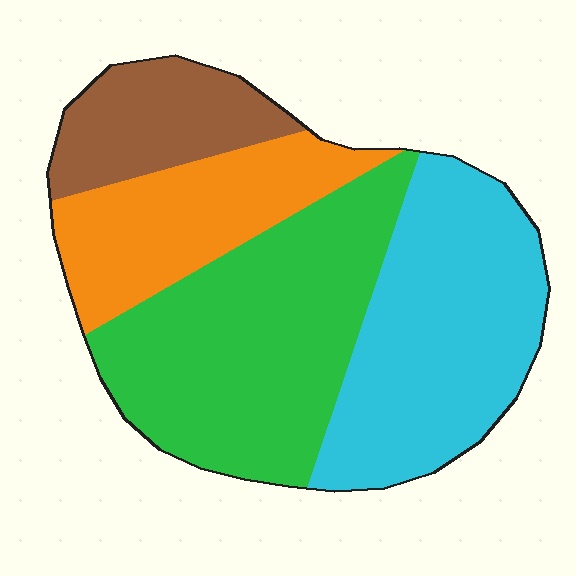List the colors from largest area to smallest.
From largest to smallest: green, cyan, orange, brown.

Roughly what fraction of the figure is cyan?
Cyan takes up about one third (1/3) of the figure.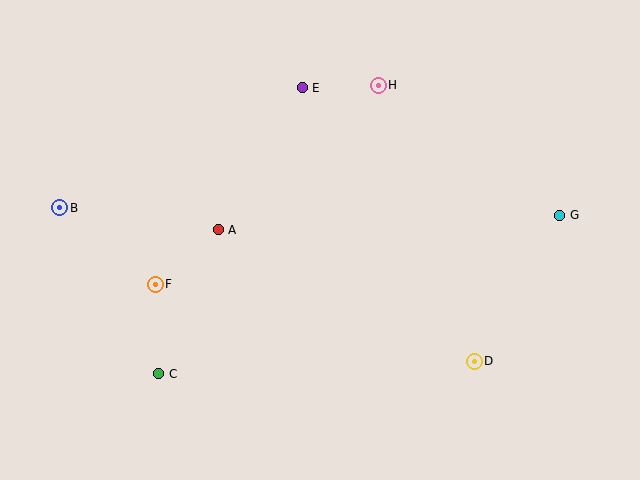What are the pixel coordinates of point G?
Point G is at (560, 215).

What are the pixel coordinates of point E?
Point E is at (302, 88).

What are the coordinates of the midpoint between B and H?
The midpoint between B and H is at (219, 147).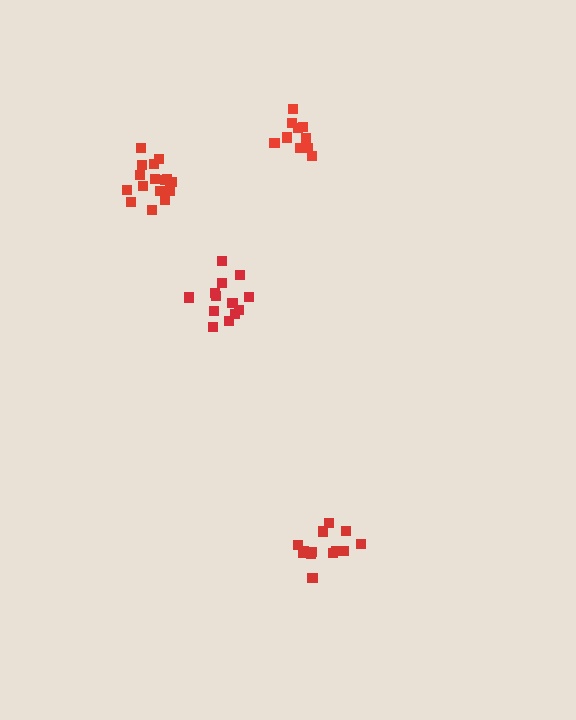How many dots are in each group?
Group 1: 13 dots, Group 2: 11 dots, Group 3: 16 dots, Group 4: 13 dots (53 total).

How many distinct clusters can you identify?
There are 4 distinct clusters.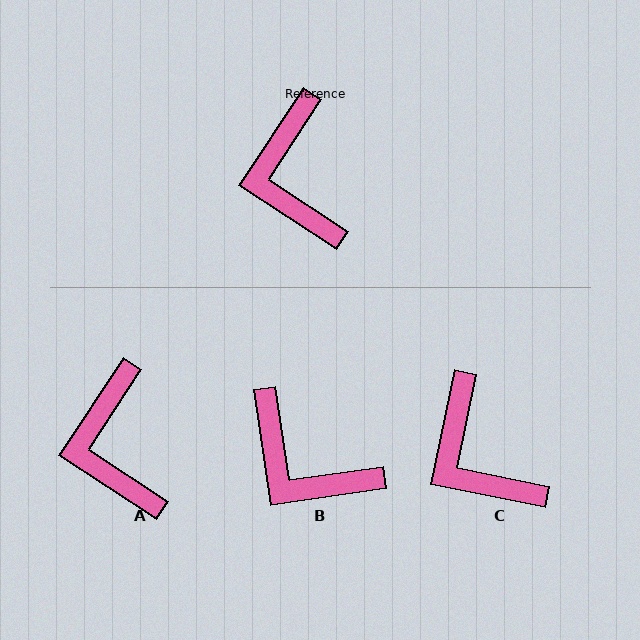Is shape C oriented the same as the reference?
No, it is off by about 22 degrees.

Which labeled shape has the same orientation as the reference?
A.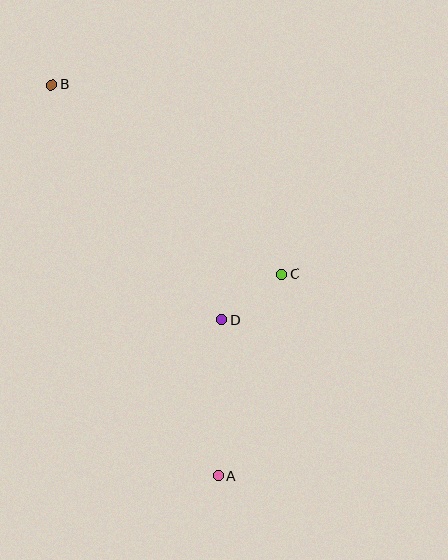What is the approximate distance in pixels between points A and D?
The distance between A and D is approximately 156 pixels.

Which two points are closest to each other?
Points C and D are closest to each other.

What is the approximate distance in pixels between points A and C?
The distance between A and C is approximately 211 pixels.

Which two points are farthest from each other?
Points A and B are farthest from each other.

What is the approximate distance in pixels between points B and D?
The distance between B and D is approximately 290 pixels.